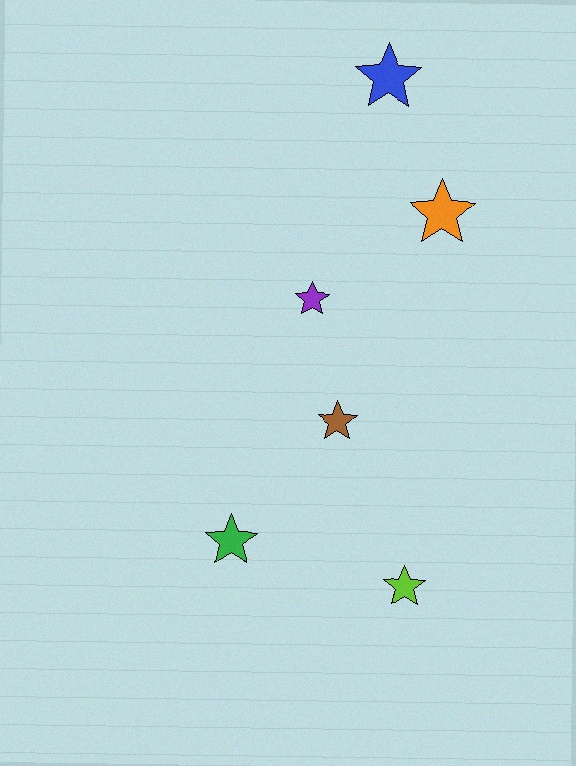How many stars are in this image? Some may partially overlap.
There are 6 stars.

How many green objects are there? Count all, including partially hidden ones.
There is 1 green object.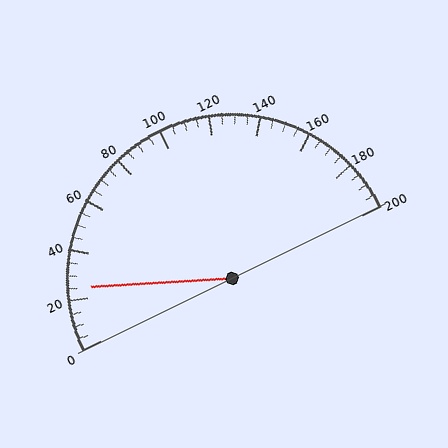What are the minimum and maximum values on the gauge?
The gauge ranges from 0 to 200.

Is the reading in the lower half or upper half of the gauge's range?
The reading is in the lower half of the range (0 to 200).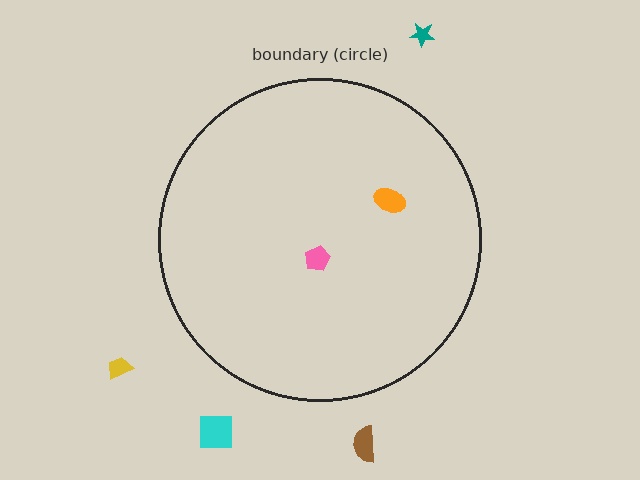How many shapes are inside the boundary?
2 inside, 4 outside.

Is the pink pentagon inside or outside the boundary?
Inside.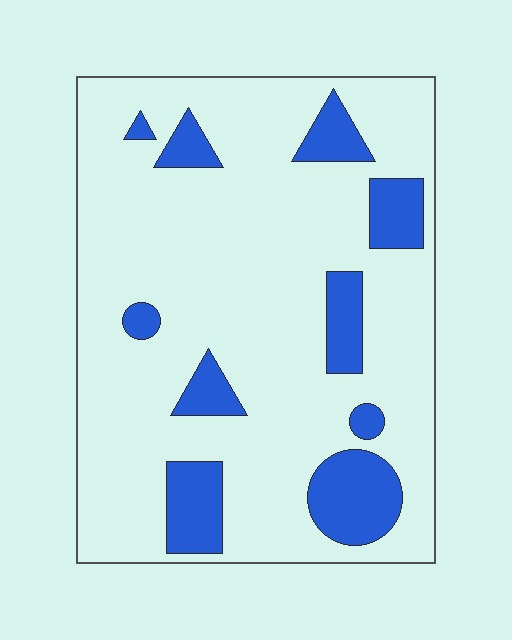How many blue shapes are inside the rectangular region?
10.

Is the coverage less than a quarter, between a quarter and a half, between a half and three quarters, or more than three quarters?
Less than a quarter.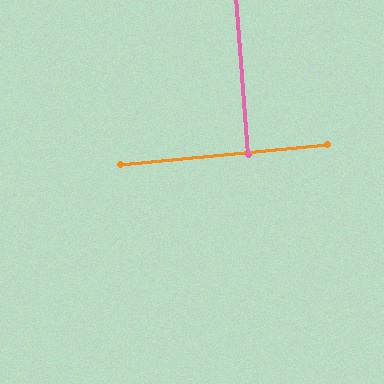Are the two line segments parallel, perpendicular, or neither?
Perpendicular — they meet at approximately 89°.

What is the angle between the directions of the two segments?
Approximately 89 degrees.